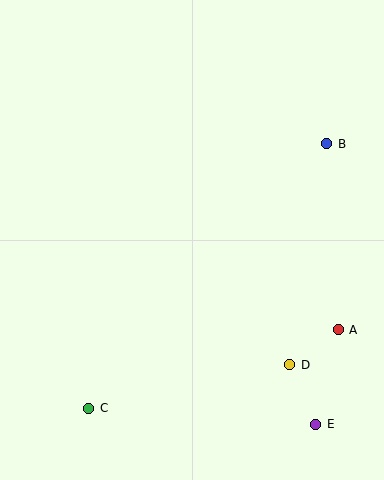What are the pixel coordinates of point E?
Point E is at (316, 424).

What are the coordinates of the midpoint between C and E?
The midpoint between C and E is at (202, 416).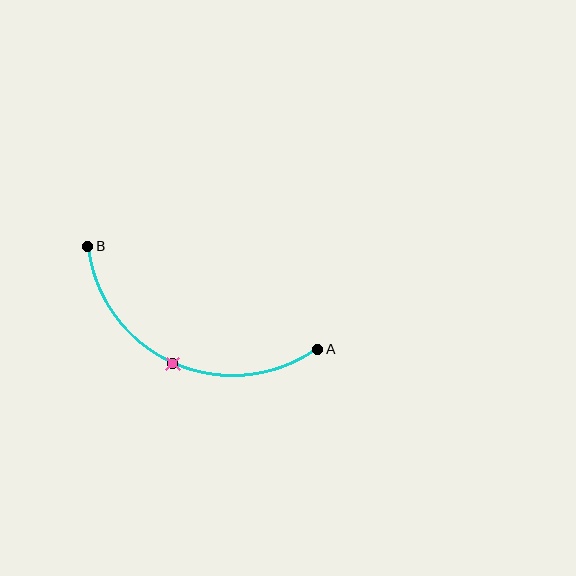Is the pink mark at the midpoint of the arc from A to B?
Yes. The pink mark lies on the arc at equal arc-length from both A and B — it is the arc midpoint.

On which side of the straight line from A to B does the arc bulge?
The arc bulges below the straight line connecting A and B.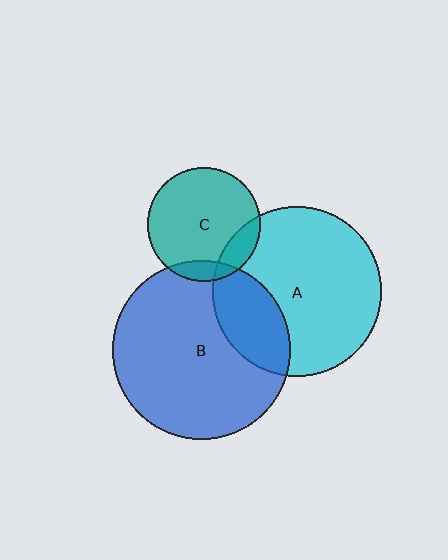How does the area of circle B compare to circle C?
Approximately 2.5 times.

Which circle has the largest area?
Circle B (blue).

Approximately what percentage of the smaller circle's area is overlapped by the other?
Approximately 15%.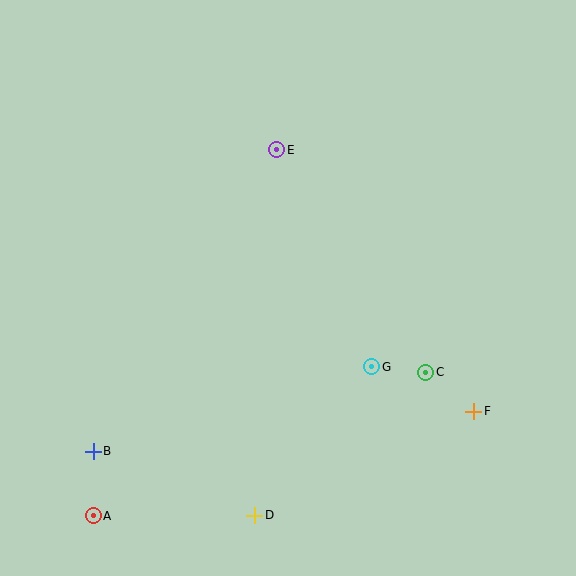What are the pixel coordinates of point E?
Point E is at (277, 150).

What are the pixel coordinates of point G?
Point G is at (372, 367).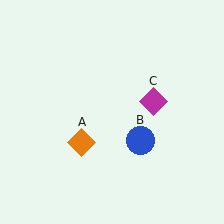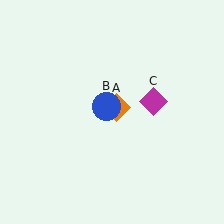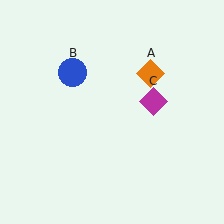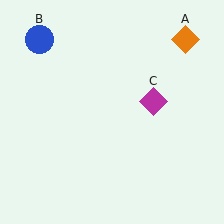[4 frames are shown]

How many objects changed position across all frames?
2 objects changed position: orange diamond (object A), blue circle (object B).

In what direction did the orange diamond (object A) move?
The orange diamond (object A) moved up and to the right.